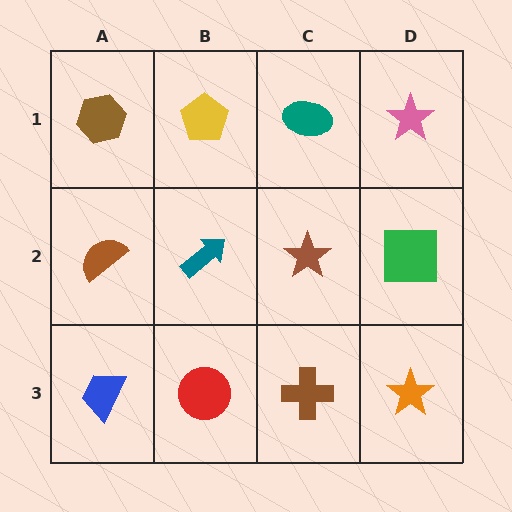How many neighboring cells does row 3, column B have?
3.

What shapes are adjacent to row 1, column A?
A brown semicircle (row 2, column A), a yellow pentagon (row 1, column B).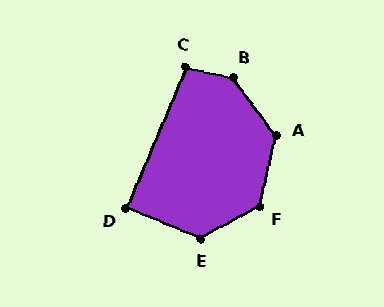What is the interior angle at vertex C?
Approximately 101 degrees (obtuse).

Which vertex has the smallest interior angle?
D, at approximately 90 degrees.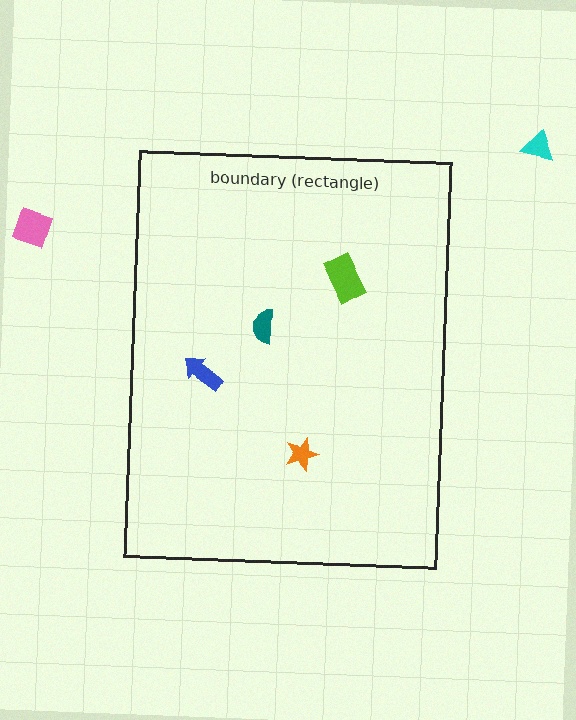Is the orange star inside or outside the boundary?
Inside.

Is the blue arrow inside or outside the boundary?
Inside.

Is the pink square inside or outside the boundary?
Outside.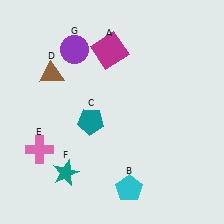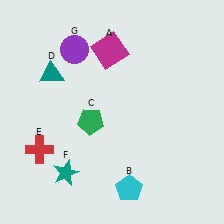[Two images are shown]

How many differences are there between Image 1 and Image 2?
There are 3 differences between the two images.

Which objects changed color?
C changed from teal to green. D changed from brown to teal. E changed from pink to red.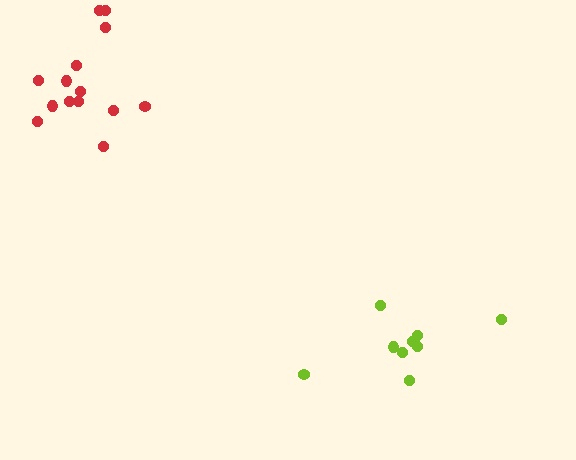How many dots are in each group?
Group 1: 9 dots, Group 2: 14 dots (23 total).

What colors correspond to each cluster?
The clusters are colored: lime, red.